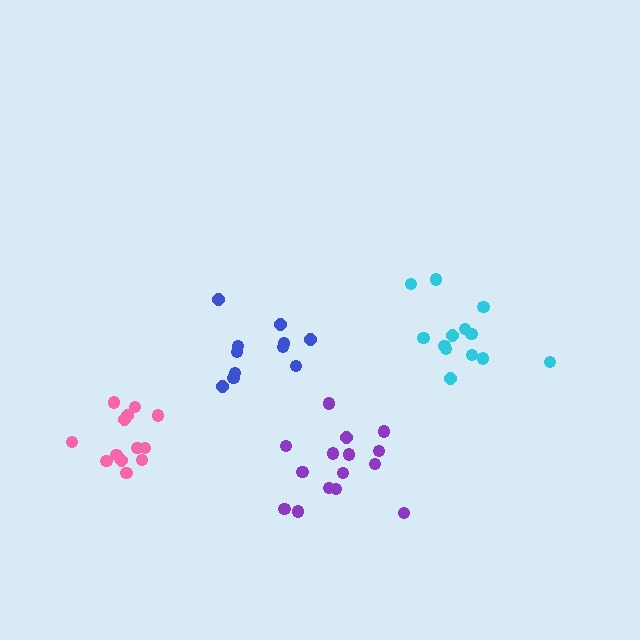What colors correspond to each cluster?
The clusters are colored: purple, pink, blue, cyan.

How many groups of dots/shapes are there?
There are 4 groups.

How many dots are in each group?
Group 1: 15 dots, Group 2: 13 dots, Group 3: 11 dots, Group 4: 13 dots (52 total).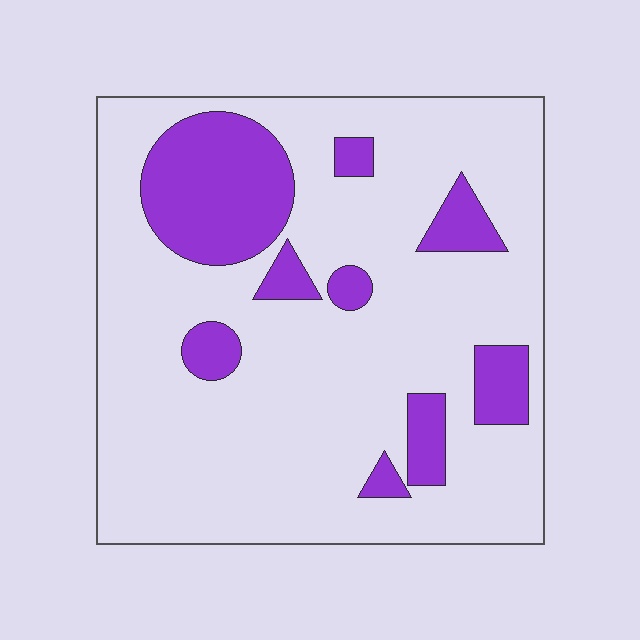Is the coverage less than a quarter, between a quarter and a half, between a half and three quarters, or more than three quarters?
Less than a quarter.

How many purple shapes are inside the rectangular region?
9.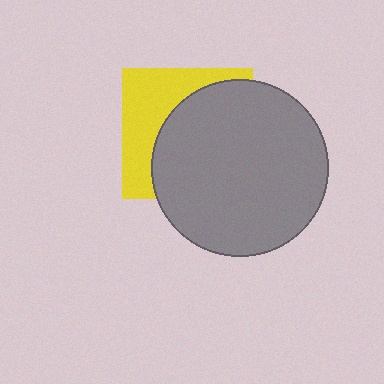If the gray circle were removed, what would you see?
You would see the complete yellow square.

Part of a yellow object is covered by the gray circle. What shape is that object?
It is a square.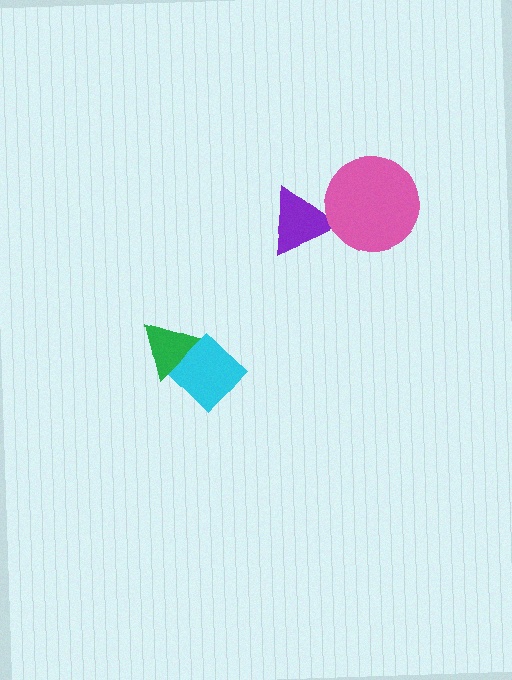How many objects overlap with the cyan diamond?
1 object overlaps with the cyan diamond.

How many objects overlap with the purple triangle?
1 object overlaps with the purple triangle.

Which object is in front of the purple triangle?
The pink circle is in front of the purple triangle.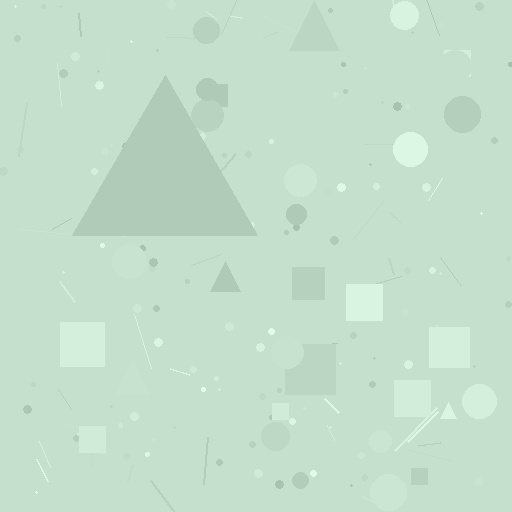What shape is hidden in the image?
A triangle is hidden in the image.